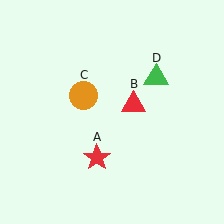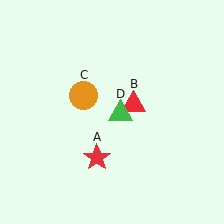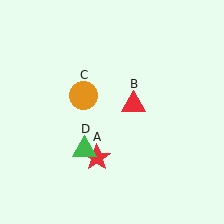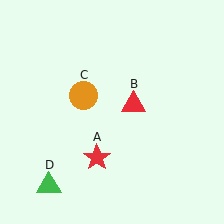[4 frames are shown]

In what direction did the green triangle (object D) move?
The green triangle (object D) moved down and to the left.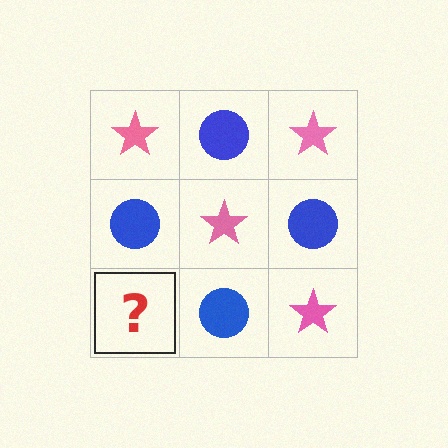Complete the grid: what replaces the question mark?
The question mark should be replaced with a pink star.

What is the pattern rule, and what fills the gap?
The rule is that it alternates pink star and blue circle in a checkerboard pattern. The gap should be filled with a pink star.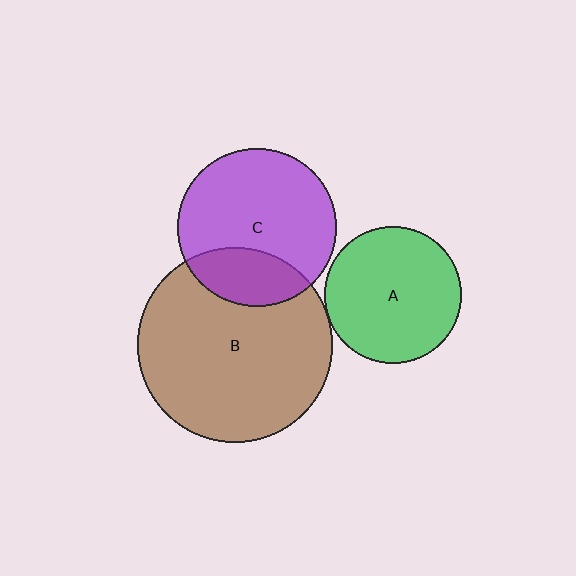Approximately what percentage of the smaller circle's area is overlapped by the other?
Approximately 25%.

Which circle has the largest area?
Circle B (brown).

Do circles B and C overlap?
Yes.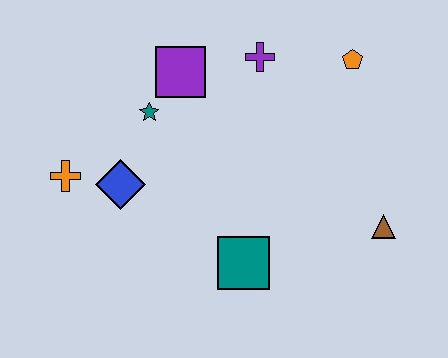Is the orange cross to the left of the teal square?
Yes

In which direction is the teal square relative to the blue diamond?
The teal square is to the right of the blue diamond.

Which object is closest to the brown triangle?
The teal square is closest to the brown triangle.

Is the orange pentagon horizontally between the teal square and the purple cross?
No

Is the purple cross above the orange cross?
Yes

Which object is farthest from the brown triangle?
The orange cross is farthest from the brown triangle.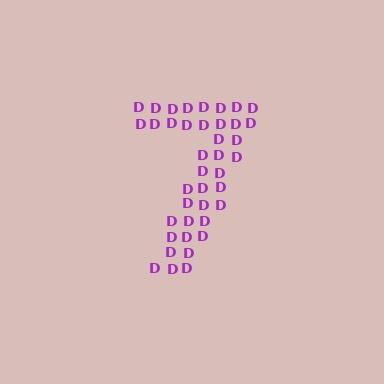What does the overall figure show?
The overall figure shows the digit 7.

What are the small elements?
The small elements are letter D's.